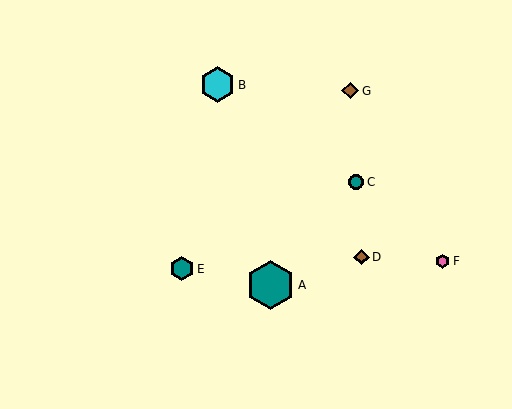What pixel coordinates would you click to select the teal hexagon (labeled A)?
Click at (271, 285) to select the teal hexagon A.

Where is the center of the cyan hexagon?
The center of the cyan hexagon is at (217, 85).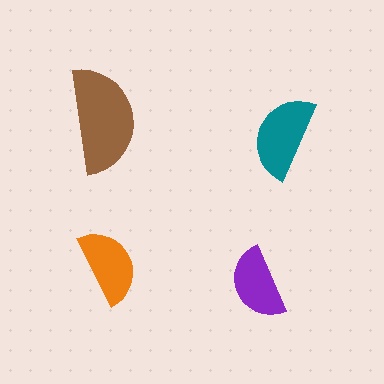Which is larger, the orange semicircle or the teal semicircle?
The teal one.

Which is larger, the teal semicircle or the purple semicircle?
The teal one.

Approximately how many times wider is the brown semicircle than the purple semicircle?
About 1.5 times wider.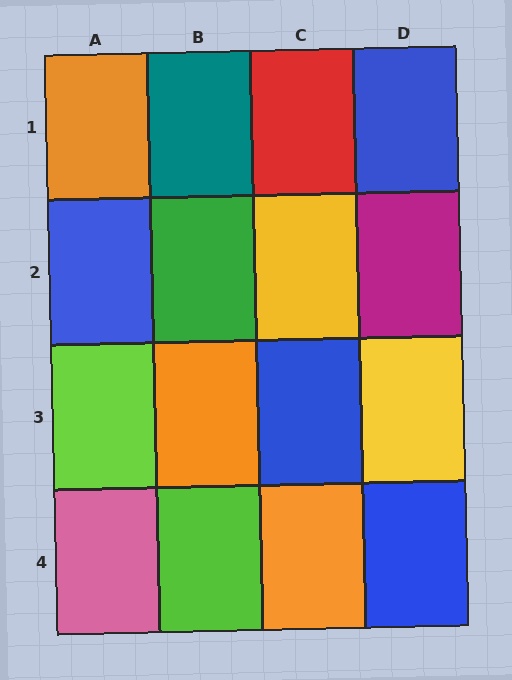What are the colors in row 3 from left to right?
Lime, orange, blue, yellow.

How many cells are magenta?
1 cell is magenta.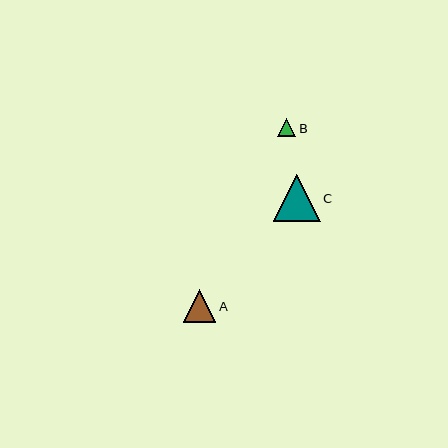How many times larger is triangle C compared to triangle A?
Triangle C is approximately 1.4 times the size of triangle A.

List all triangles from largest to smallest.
From largest to smallest: C, A, B.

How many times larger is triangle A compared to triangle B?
Triangle A is approximately 1.8 times the size of triangle B.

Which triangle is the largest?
Triangle C is the largest with a size of approximately 47 pixels.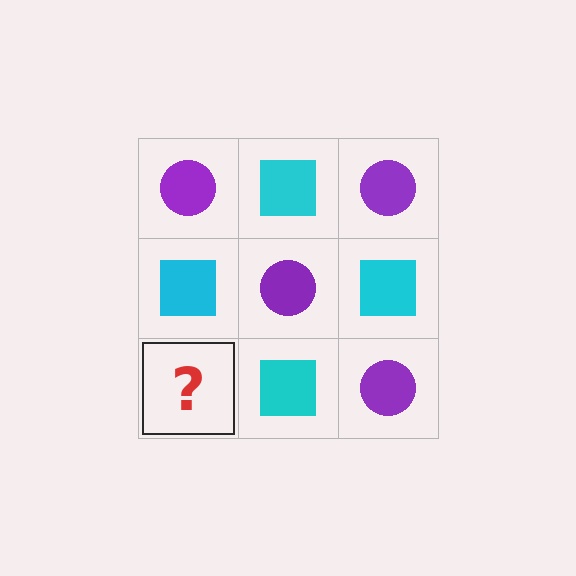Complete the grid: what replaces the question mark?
The question mark should be replaced with a purple circle.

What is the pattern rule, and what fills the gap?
The rule is that it alternates purple circle and cyan square in a checkerboard pattern. The gap should be filled with a purple circle.